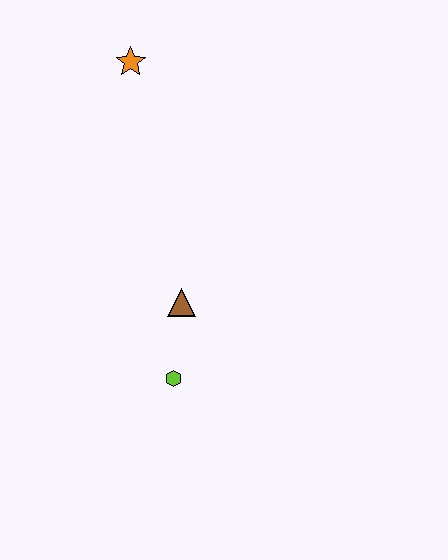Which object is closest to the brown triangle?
The lime hexagon is closest to the brown triangle.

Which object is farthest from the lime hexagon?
The orange star is farthest from the lime hexagon.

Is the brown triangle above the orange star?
No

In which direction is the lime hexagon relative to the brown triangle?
The lime hexagon is below the brown triangle.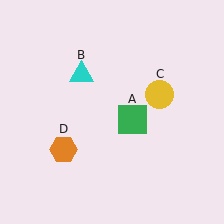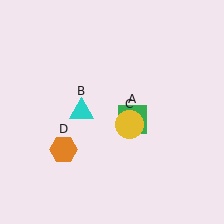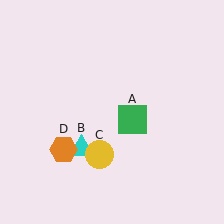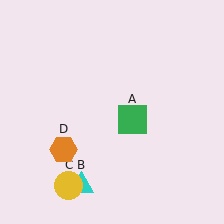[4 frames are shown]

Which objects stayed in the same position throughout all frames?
Green square (object A) and orange hexagon (object D) remained stationary.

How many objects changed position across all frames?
2 objects changed position: cyan triangle (object B), yellow circle (object C).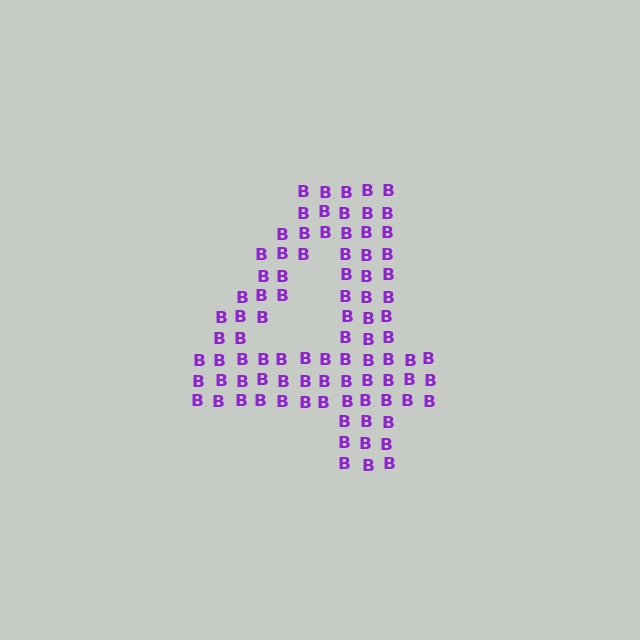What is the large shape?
The large shape is the digit 4.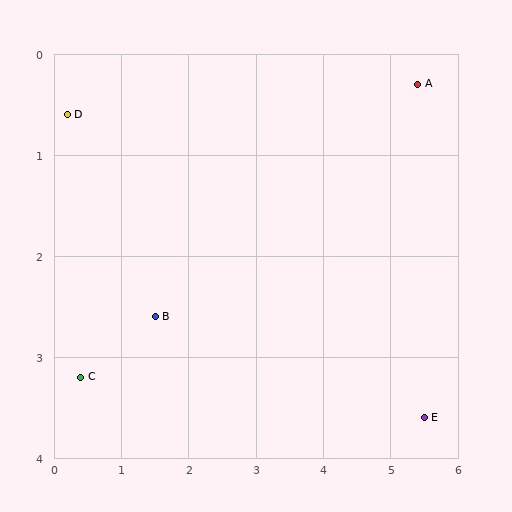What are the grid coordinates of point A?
Point A is at approximately (5.4, 0.3).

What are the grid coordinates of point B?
Point B is at approximately (1.5, 2.6).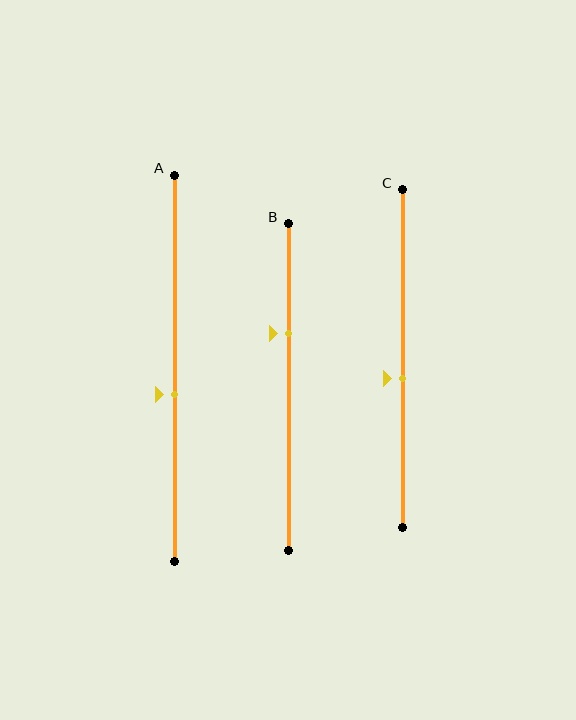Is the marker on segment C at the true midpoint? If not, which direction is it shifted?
No, the marker on segment C is shifted downward by about 6% of the segment length.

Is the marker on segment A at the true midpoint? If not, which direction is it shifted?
No, the marker on segment A is shifted downward by about 7% of the segment length.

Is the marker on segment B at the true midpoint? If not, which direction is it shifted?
No, the marker on segment B is shifted upward by about 16% of the segment length.